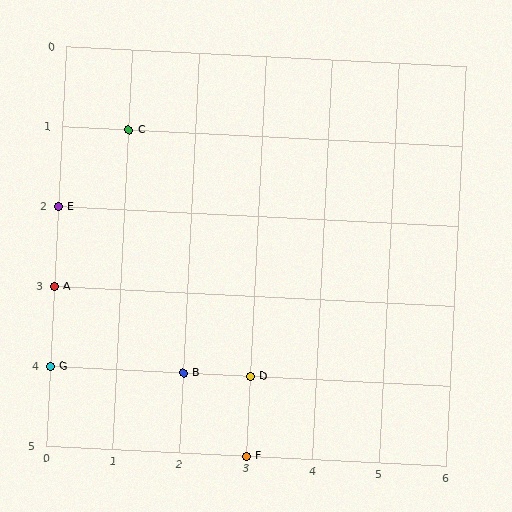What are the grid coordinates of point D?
Point D is at grid coordinates (3, 4).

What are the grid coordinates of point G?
Point G is at grid coordinates (0, 4).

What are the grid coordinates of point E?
Point E is at grid coordinates (0, 2).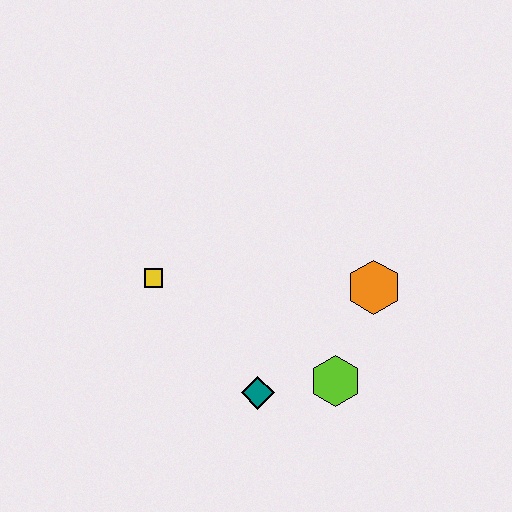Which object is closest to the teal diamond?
The lime hexagon is closest to the teal diamond.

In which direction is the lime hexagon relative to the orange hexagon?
The lime hexagon is below the orange hexagon.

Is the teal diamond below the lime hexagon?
Yes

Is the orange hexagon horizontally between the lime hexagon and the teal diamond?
No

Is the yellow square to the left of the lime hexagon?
Yes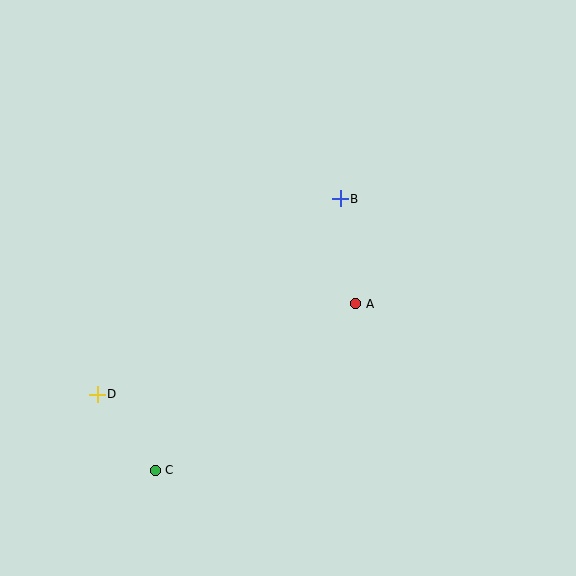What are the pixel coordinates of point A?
Point A is at (355, 304).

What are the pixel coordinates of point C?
Point C is at (155, 470).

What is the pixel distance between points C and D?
The distance between C and D is 95 pixels.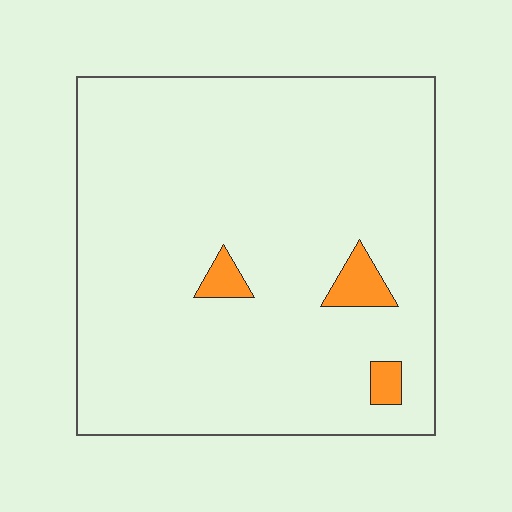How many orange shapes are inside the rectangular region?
3.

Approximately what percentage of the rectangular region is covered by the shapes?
Approximately 5%.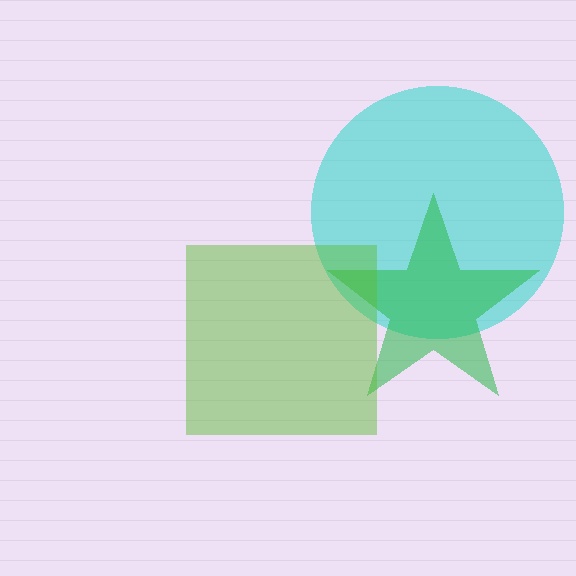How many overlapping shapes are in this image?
There are 3 overlapping shapes in the image.